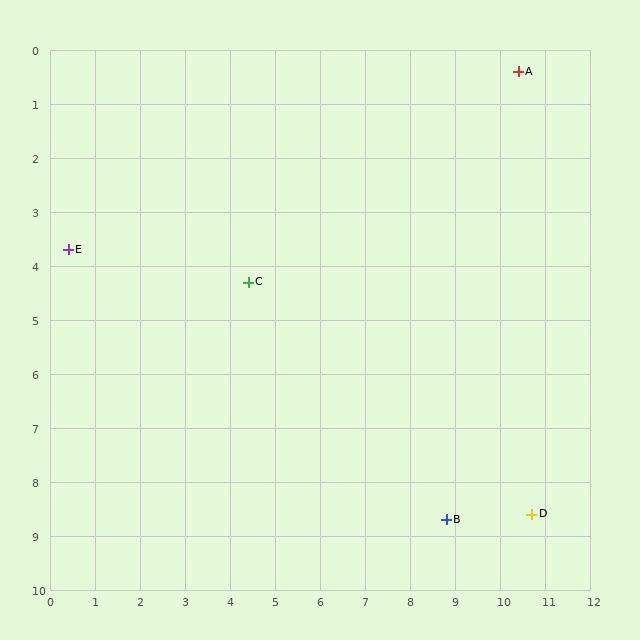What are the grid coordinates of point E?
Point E is at approximately (0.4, 3.7).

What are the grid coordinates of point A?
Point A is at approximately (10.4, 0.4).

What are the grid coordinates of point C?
Point C is at approximately (4.4, 4.3).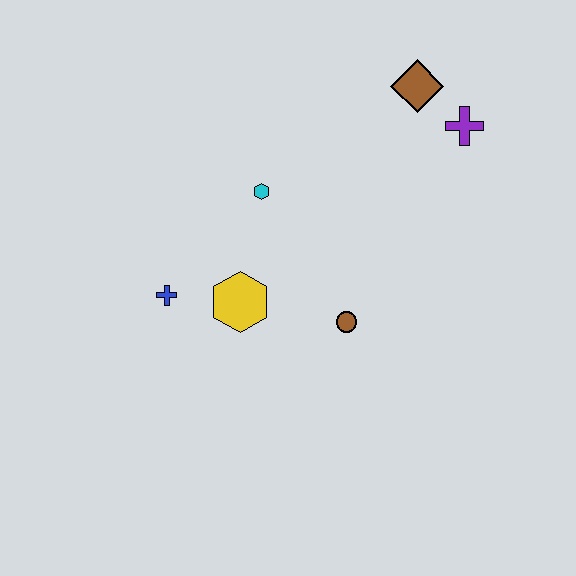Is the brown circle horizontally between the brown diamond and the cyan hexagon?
Yes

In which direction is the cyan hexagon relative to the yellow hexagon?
The cyan hexagon is above the yellow hexagon.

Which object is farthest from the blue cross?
The purple cross is farthest from the blue cross.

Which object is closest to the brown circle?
The yellow hexagon is closest to the brown circle.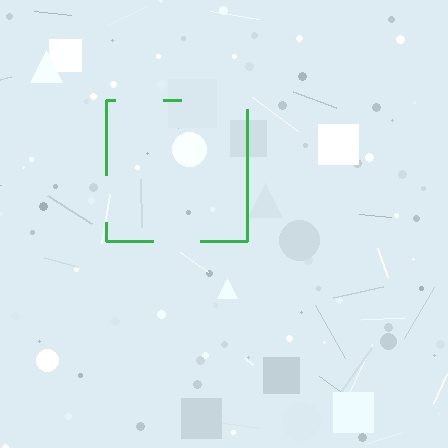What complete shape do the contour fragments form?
The contour fragments form a square.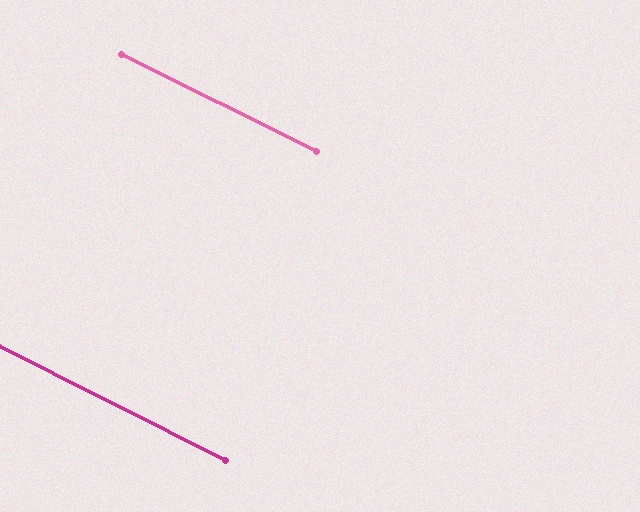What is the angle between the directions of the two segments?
Approximately 0 degrees.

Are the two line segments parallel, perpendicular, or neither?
Parallel — their directions differ by only 0.1°.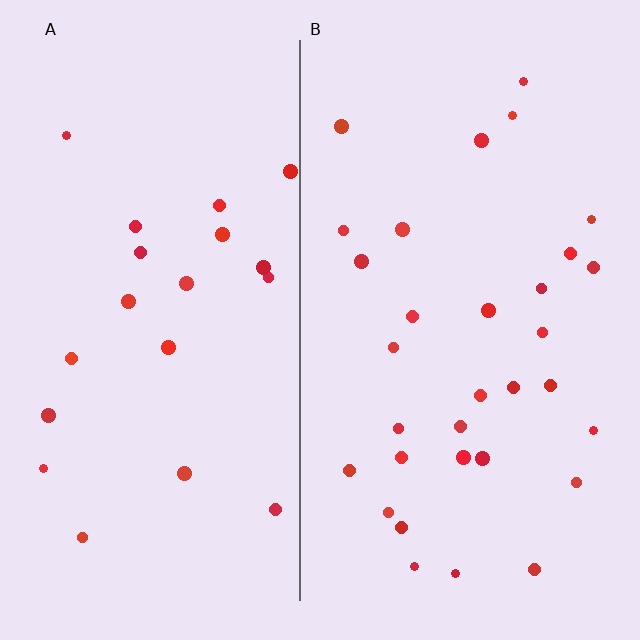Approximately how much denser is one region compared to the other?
Approximately 1.6× — region B over region A.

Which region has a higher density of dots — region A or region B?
B (the right).